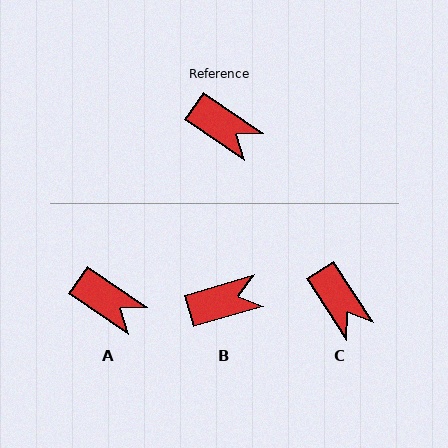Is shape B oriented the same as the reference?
No, it is off by about 51 degrees.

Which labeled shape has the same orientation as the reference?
A.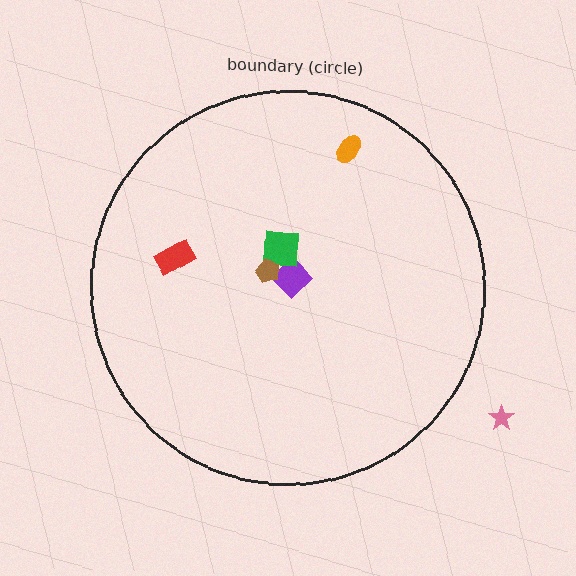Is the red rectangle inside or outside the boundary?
Inside.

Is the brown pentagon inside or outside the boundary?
Inside.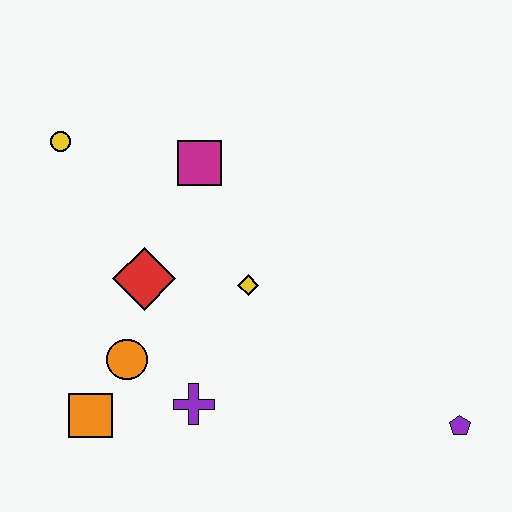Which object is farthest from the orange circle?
The purple pentagon is farthest from the orange circle.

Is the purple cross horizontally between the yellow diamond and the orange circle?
Yes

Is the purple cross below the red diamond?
Yes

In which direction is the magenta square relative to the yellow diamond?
The magenta square is above the yellow diamond.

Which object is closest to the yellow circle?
The magenta square is closest to the yellow circle.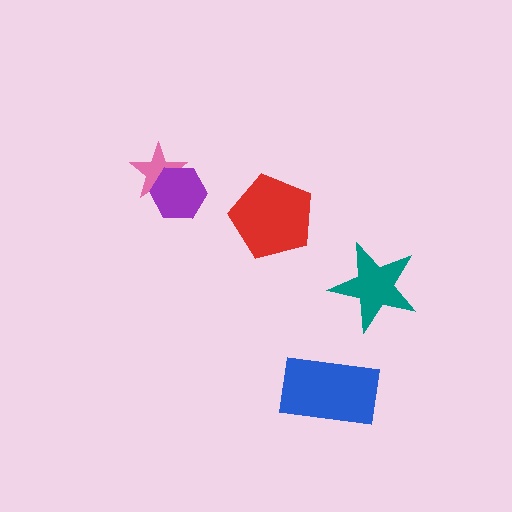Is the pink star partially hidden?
Yes, it is partially covered by another shape.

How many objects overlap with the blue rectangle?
0 objects overlap with the blue rectangle.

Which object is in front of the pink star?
The purple hexagon is in front of the pink star.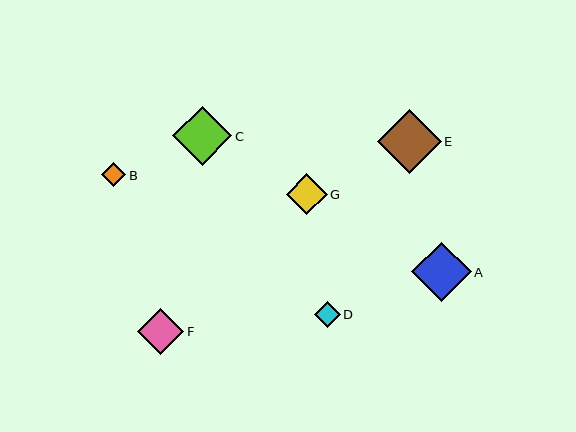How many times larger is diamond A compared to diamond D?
Diamond A is approximately 2.3 times the size of diamond D.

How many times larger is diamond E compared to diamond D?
Diamond E is approximately 2.5 times the size of diamond D.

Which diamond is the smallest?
Diamond B is the smallest with a size of approximately 24 pixels.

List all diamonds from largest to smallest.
From largest to smallest: E, A, C, F, G, D, B.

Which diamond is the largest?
Diamond E is the largest with a size of approximately 64 pixels.